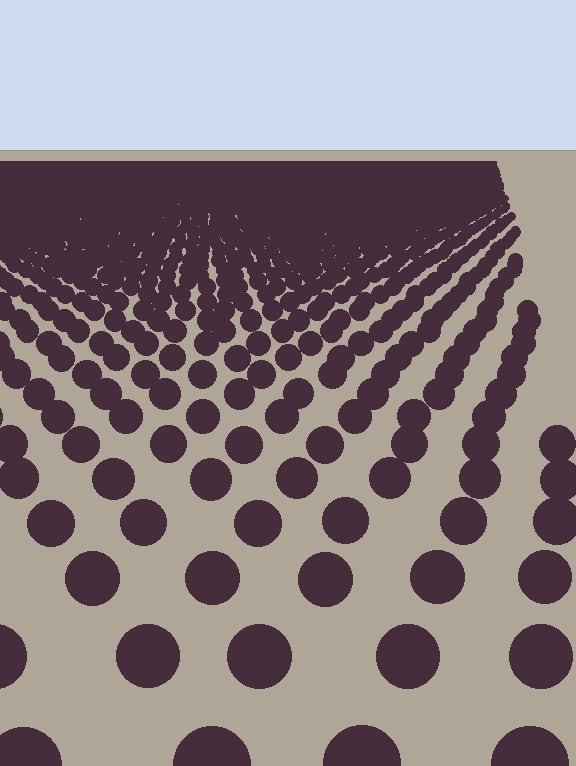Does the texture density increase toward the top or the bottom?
Density increases toward the top.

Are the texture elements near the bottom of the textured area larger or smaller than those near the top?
Larger. Near the bottom, elements are closer to the viewer and appear at a bigger on-screen size.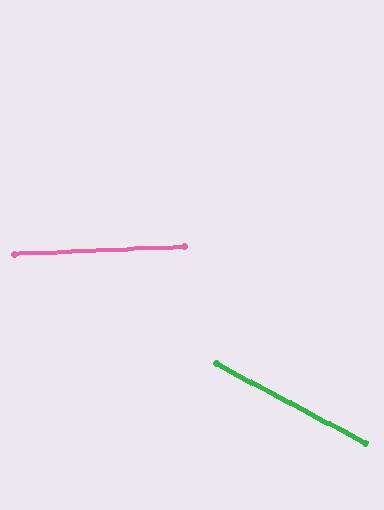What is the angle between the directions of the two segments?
Approximately 30 degrees.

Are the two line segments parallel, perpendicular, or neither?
Neither parallel nor perpendicular — they differ by about 30°.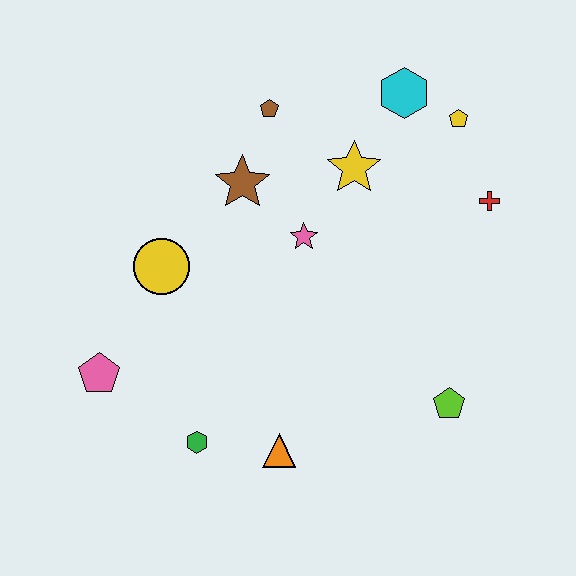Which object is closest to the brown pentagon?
The brown star is closest to the brown pentagon.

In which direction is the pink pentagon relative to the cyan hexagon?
The pink pentagon is to the left of the cyan hexagon.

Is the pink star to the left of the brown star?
No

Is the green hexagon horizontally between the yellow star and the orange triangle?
No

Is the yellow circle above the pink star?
No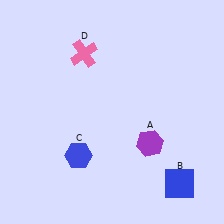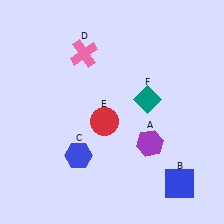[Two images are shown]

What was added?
A red circle (E), a teal diamond (F) were added in Image 2.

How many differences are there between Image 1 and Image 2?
There are 2 differences between the two images.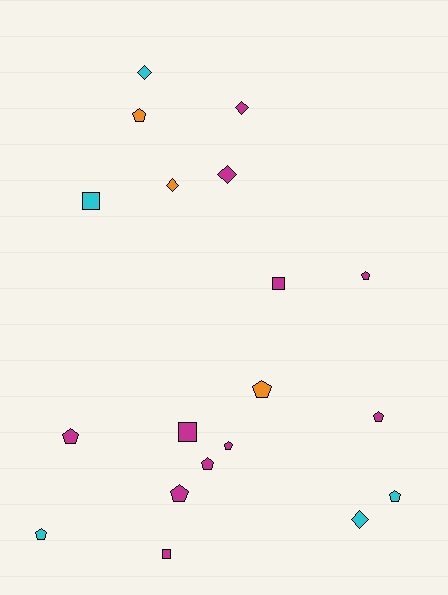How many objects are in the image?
There are 19 objects.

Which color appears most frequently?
Magenta, with 11 objects.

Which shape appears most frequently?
Pentagon, with 10 objects.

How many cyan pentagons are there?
There are 2 cyan pentagons.